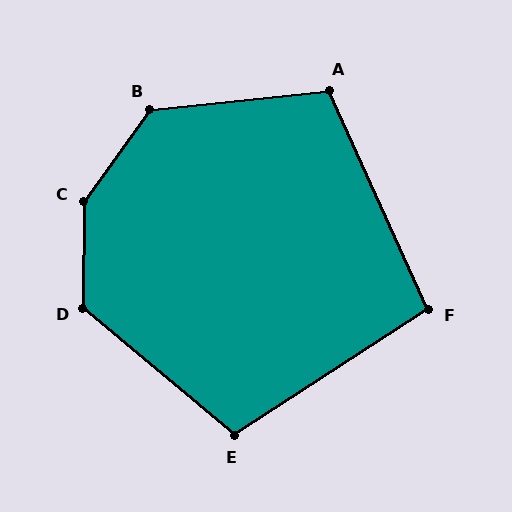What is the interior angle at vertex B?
Approximately 132 degrees (obtuse).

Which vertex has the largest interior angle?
C, at approximately 144 degrees.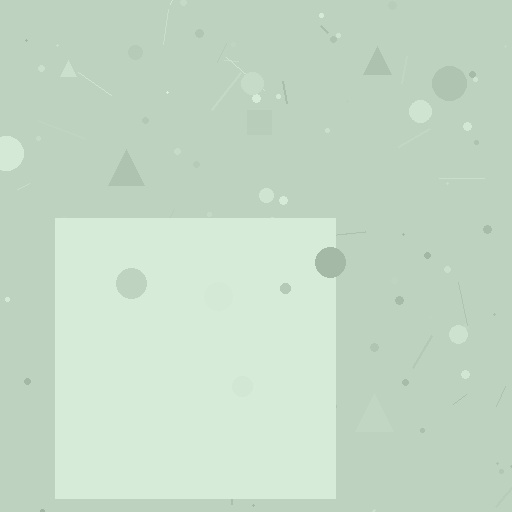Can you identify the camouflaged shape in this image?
The camouflaged shape is a square.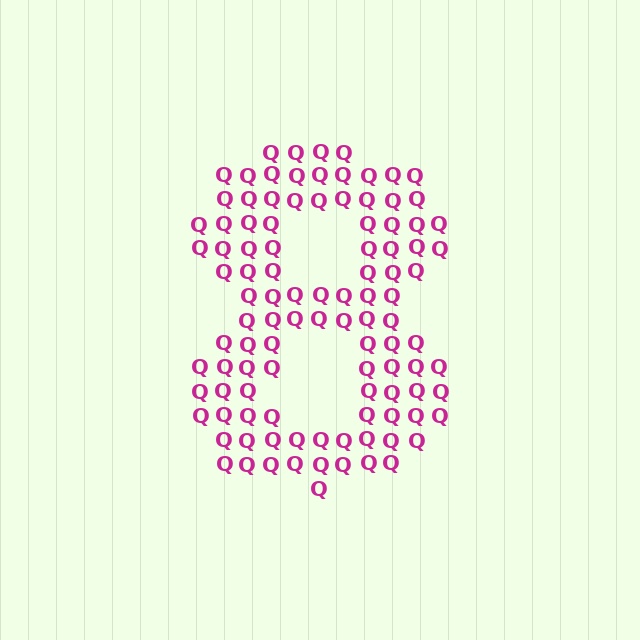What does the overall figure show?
The overall figure shows the digit 8.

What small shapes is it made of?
It is made of small letter Q's.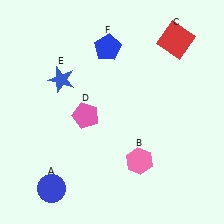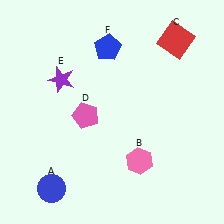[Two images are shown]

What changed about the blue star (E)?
In Image 1, E is blue. In Image 2, it changed to purple.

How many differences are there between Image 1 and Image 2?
There is 1 difference between the two images.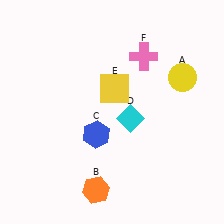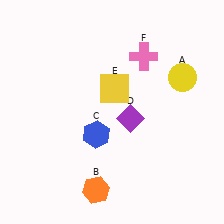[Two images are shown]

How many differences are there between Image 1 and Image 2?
There is 1 difference between the two images.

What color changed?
The diamond (D) changed from cyan in Image 1 to purple in Image 2.